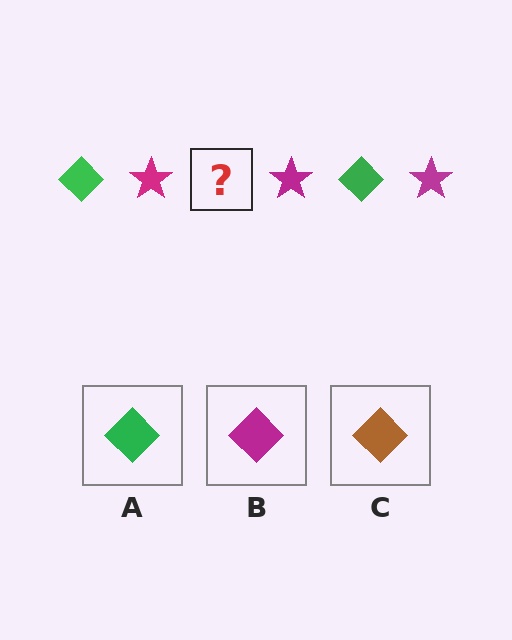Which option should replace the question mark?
Option A.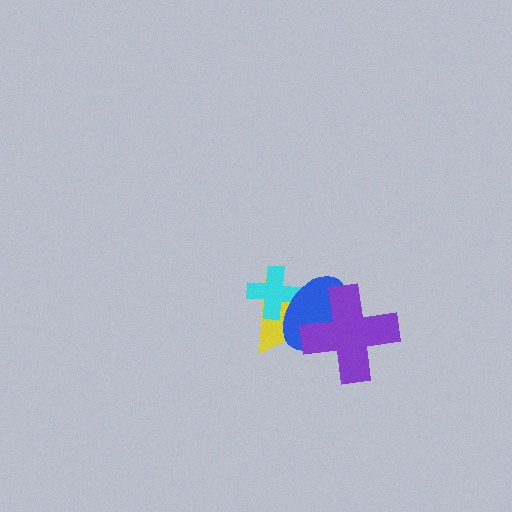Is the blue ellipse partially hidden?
Yes, it is partially covered by another shape.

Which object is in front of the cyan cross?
The blue ellipse is in front of the cyan cross.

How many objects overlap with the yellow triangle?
3 objects overlap with the yellow triangle.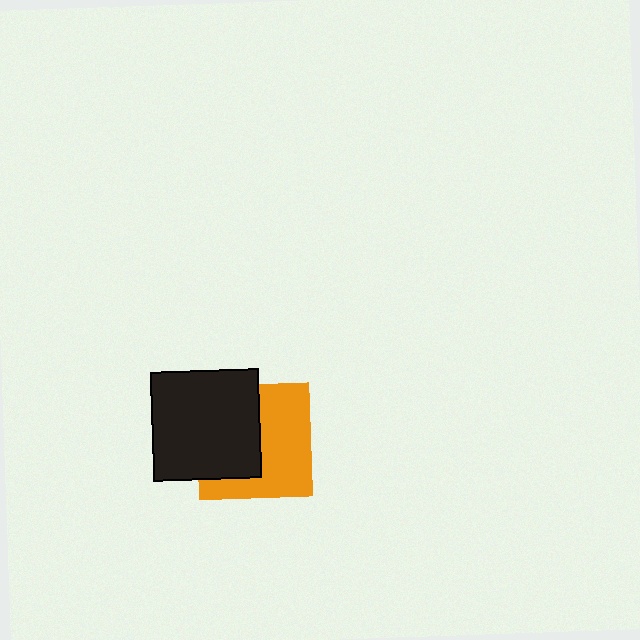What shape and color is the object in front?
The object in front is a black square.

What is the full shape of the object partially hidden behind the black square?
The partially hidden object is an orange square.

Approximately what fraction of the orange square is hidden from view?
Roughly 46% of the orange square is hidden behind the black square.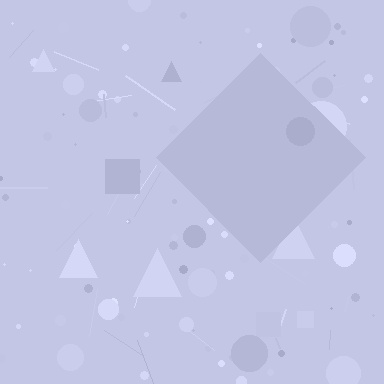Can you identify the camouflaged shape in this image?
The camouflaged shape is a diamond.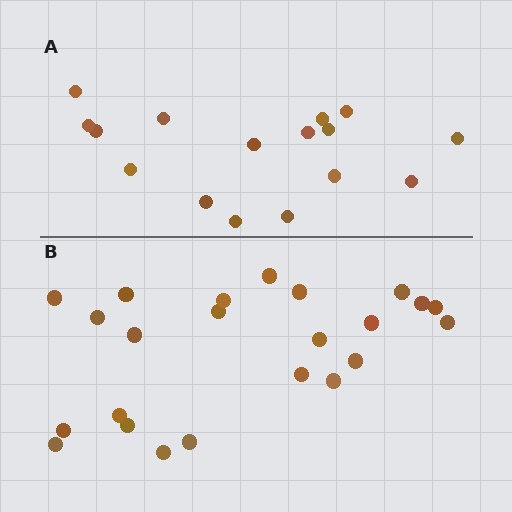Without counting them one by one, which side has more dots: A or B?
Region B (the bottom region) has more dots.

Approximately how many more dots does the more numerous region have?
Region B has roughly 8 or so more dots than region A.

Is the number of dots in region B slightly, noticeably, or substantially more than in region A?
Region B has noticeably more, but not dramatically so. The ratio is roughly 1.4 to 1.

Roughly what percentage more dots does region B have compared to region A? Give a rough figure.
About 45% more.